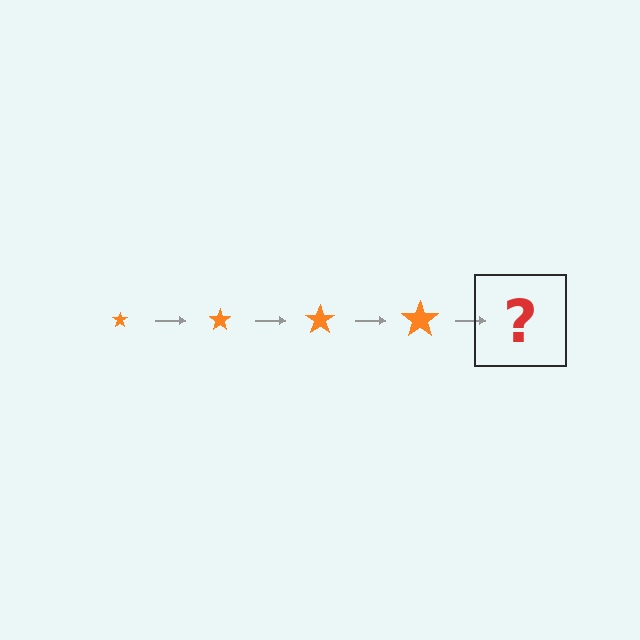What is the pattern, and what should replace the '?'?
The pattern is that the star gets progressively larger each step. The '?' should be an orange star, larger than the previous one.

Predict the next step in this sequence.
The next step is an orange star, larger than the previous one.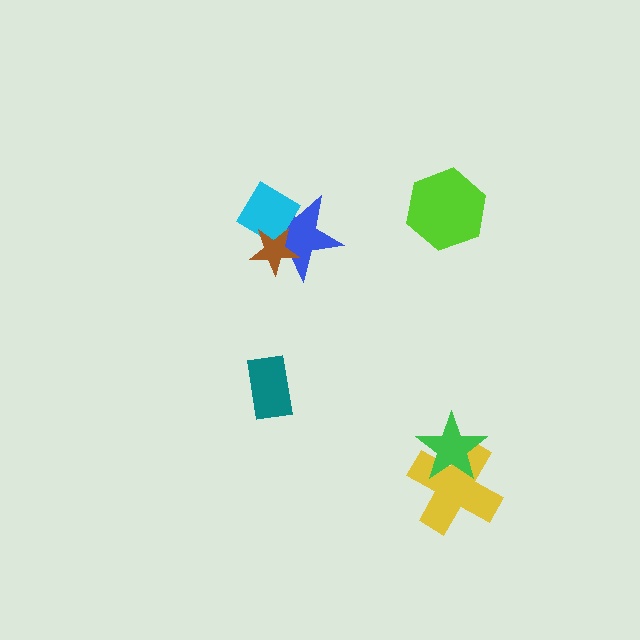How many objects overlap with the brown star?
2 objects overlap with the brown star.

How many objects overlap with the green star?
1 object overlaps with the green star.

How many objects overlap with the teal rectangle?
0 objects overlap with the teal rectangle.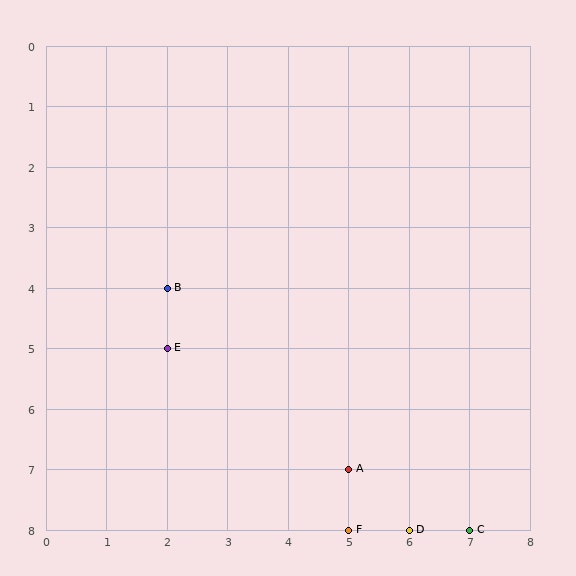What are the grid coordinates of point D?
Point D is at grid coordinates (6, 8).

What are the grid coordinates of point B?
Point B is at grid coordinates (2, 4).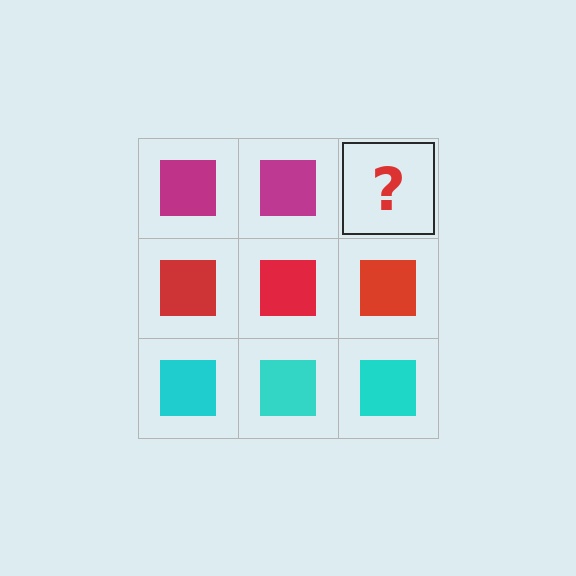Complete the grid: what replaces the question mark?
The question mark should be replaced with a magenta square.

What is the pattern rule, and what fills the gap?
The rule is that each row has a consistent color. The gap should be filled with a magenta square.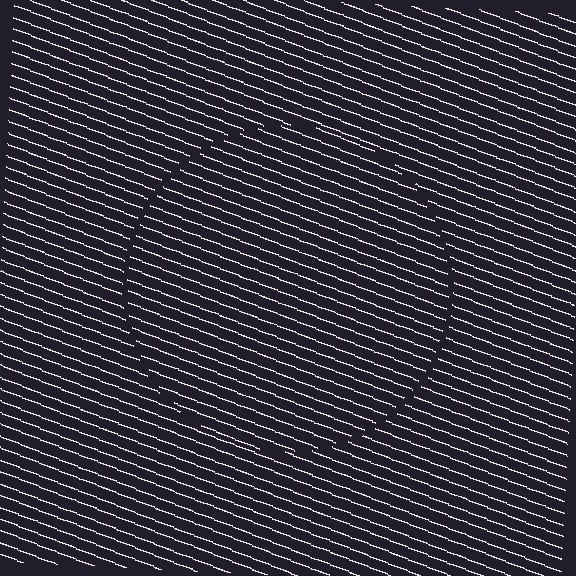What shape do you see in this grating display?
An illusory circle. The interior of the shape contains the same grating, shifted by half a period — the contour is defined by the phase discontinuity where line-ends from the inner and outer gratings abut.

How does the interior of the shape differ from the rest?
The interior of the shape contains the same grating, shifted by half a period — the contour is defined by the phase discontinuity where line-ends from the inner and outer gratings abut.